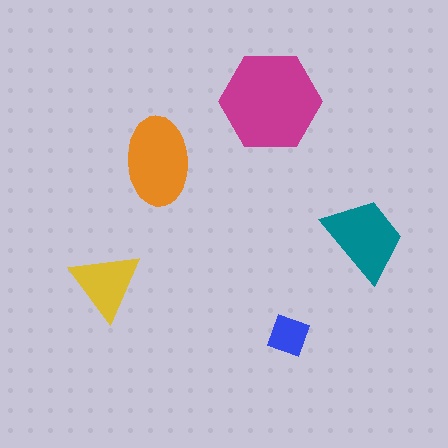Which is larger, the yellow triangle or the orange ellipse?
The orange ellipse.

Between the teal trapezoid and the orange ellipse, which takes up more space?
The orange ellipse.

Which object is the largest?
The magenta hexagon.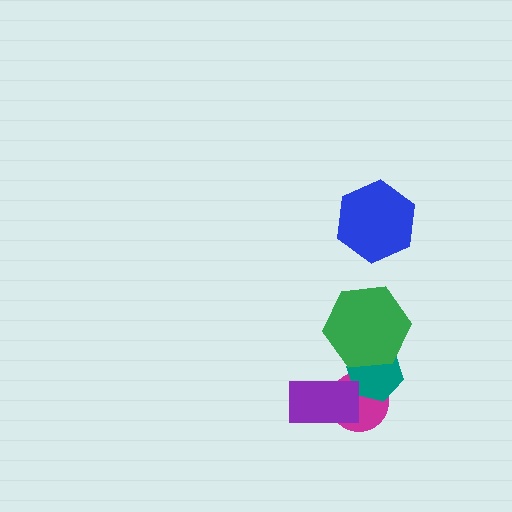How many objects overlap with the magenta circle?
2 objects overlap with the magenta circle.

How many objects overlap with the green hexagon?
1 object overlaps with the green hexagon.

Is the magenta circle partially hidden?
Yes, it is partially covered by another shape.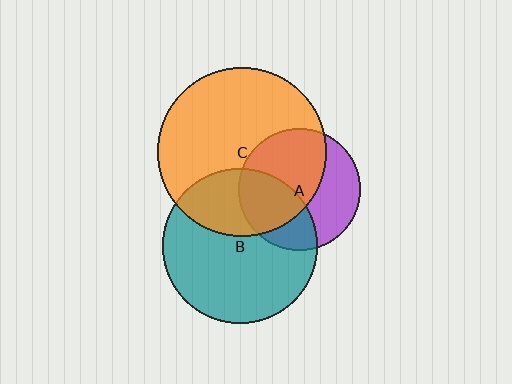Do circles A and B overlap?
Yes.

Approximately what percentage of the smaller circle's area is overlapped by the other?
Approximately 40%.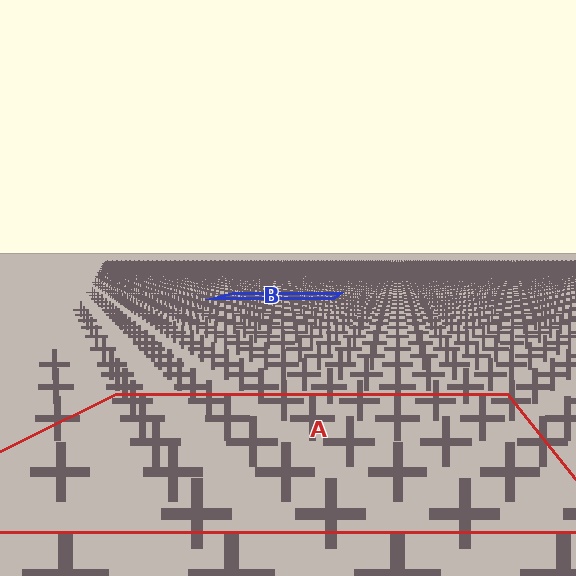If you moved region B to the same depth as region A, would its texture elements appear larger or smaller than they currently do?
They would appear larger. At a closer depth, the same texture elements are projected at a bigger on-screen size.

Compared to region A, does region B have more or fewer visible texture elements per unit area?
Region B has more texture elements per unit area — they are packed more densely because it is farther away.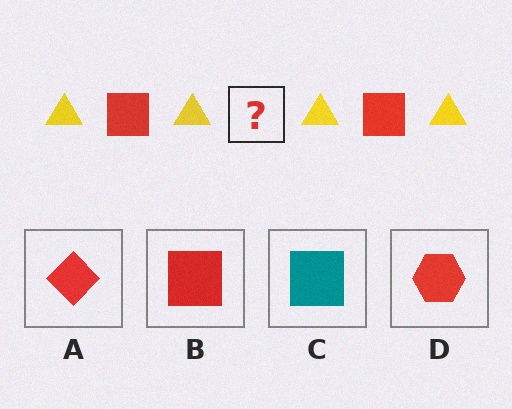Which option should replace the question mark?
Option B.